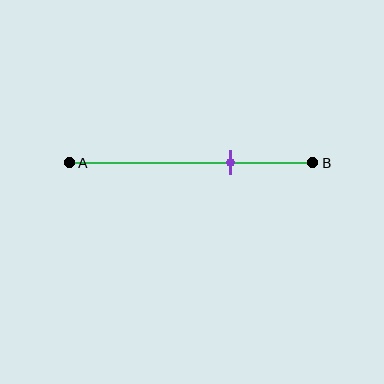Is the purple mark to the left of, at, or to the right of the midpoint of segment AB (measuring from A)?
The purple mark is to the right of the midpoint of segment AB.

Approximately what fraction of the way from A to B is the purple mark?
The purple mark is approximately 65% of the way from A to B.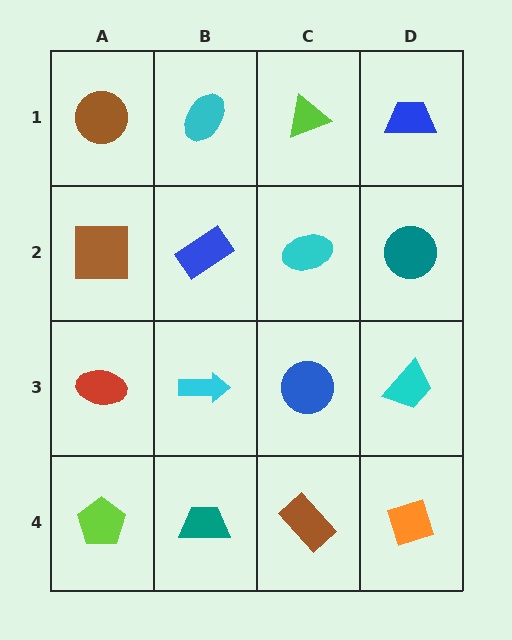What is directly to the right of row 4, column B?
A brown rectangle.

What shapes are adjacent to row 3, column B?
A blue rectangle (row 2, column B), a teal trapezoid (row 4, column B), a red ellipse (row 3, column A), a blue circle (row 3, column C).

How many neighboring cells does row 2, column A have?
3.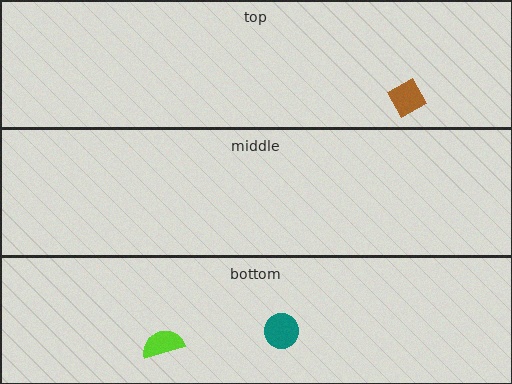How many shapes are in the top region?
1.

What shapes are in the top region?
The brown square.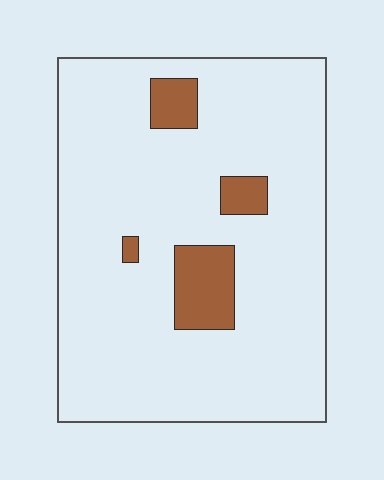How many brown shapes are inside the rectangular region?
4.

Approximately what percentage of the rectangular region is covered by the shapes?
Approximately 10%.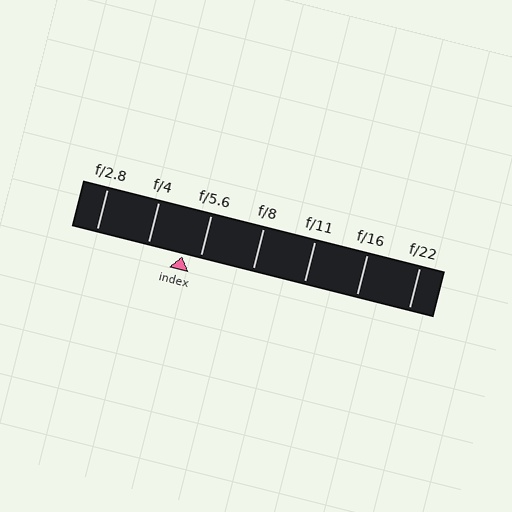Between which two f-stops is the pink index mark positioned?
The index mark is between f/4 and f/5.6.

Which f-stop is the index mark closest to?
The index mark is closest to f/5.6.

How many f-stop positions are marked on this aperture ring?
There are 7 f-stop positions marked.